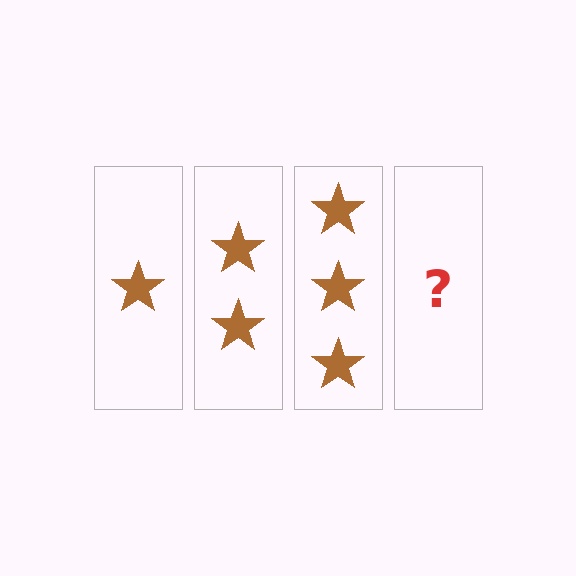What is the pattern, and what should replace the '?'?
The pattern is that each step adds one more star. The '?' should be 4 stars.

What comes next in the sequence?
The next element should be 4 stars.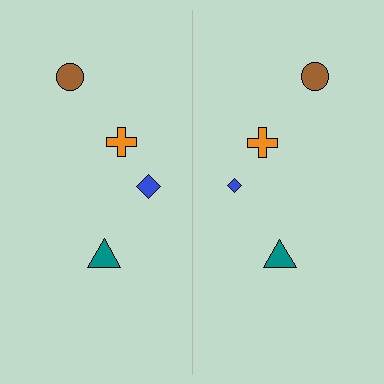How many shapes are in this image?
There are 8 shapes in this image.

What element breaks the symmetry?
The blue diamond on the right side has a different size than its mirror counterpart.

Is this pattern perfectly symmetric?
No, the pattern is not perfectly symmetric. The blue diamond on the right side has a different size than its mirror counterpart.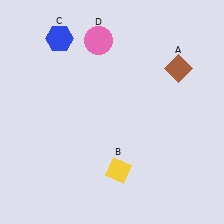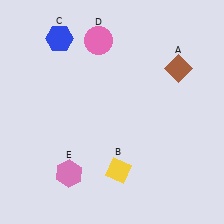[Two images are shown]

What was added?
A pink hexagon (E) was added in Image 2.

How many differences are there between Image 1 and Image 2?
There is 1 difference between the two images.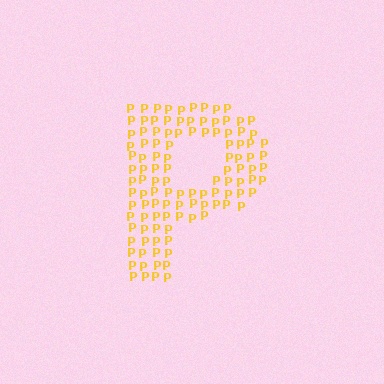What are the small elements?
The small elements are letter P's.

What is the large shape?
The large shape is the letter P.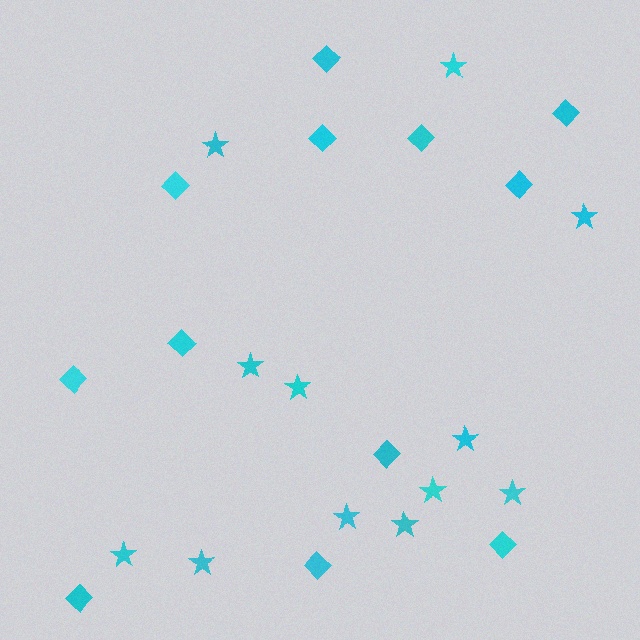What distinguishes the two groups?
There are 2 groups: one group of stars (12) and one group of diamonds (12).